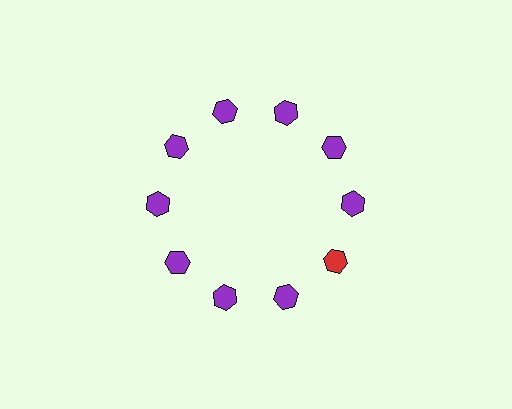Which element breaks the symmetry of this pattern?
The red hexagon at roughly the 4 o'clock position breaks the symmetry. All other shapes are purple hexagons.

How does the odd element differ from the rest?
It has a different color: red instead of purple.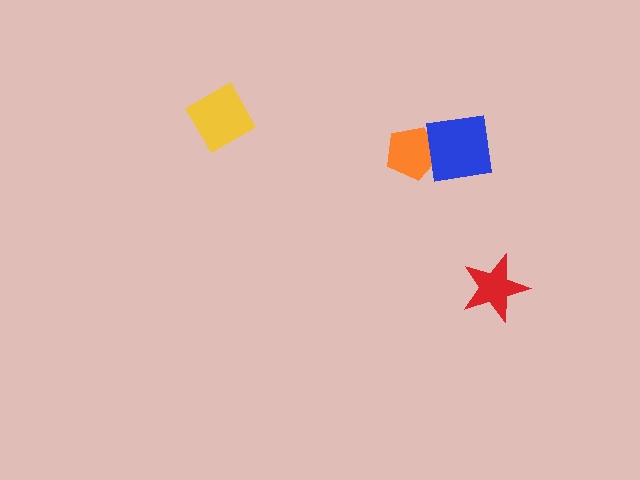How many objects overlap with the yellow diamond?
0 objects overlap with the yellow diamond.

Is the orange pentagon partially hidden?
Yes, it is partially covered by another shape.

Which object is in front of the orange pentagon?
The blue square is in front of the orange pentagon.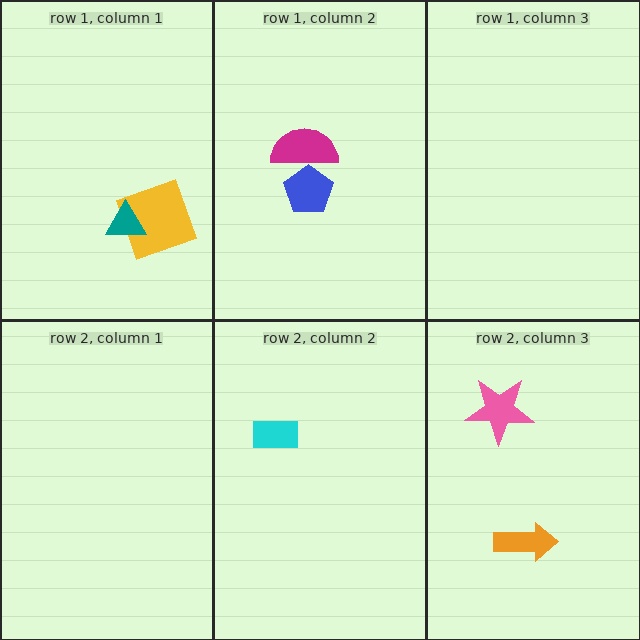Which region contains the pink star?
The row 2, column 3 region.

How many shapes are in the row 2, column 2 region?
1.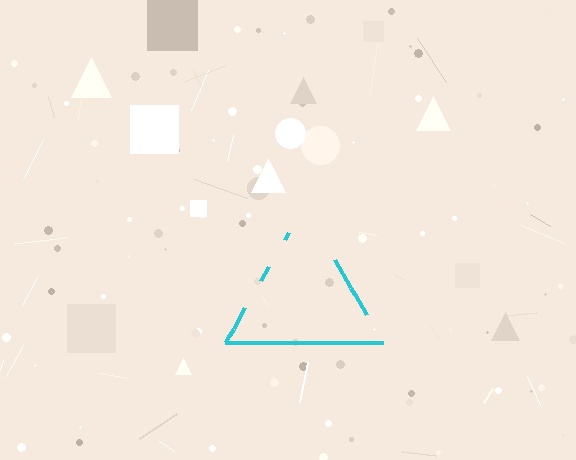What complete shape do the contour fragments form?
The contour fragments form a triangle.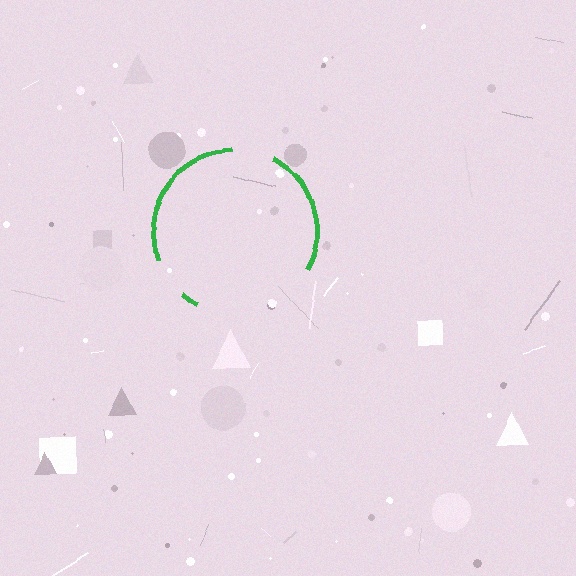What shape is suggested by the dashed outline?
The dashed outline suggests a circle.